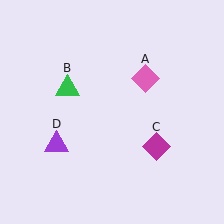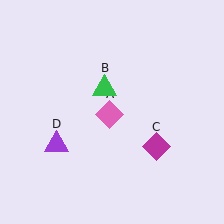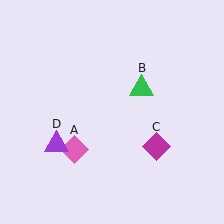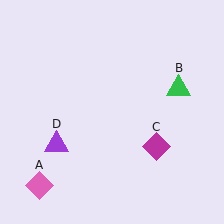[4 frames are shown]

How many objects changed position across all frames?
2 objects changed position: pink diamond (object A), green triangle (object B).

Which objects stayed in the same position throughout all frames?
Magenta diamond (object C) and purple triangle (object D) remained stationary.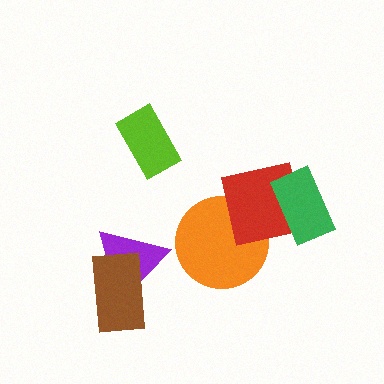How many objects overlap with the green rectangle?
1 object overlaps with the green rectangle.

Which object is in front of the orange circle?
The red square is in front of the orange circle.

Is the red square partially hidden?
Yes, it is partially covered by another shape.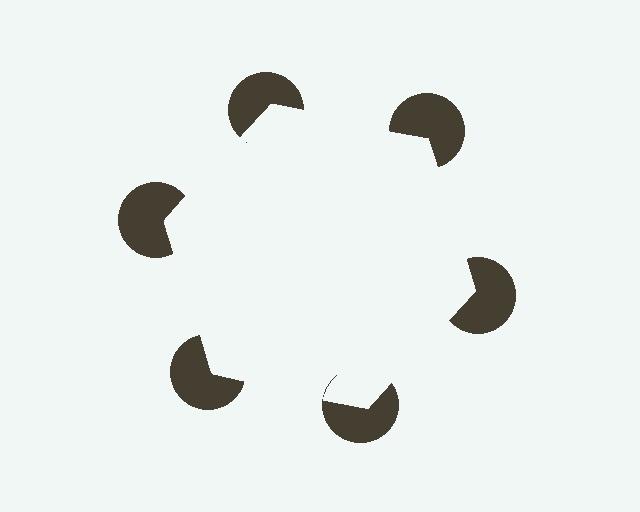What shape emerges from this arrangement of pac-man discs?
An illusory hexagon — its edges are inferred from the aligned wedge cuts in the pac-man discs, not physically drawn.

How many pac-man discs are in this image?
There are 6 — one at each vertex of the illusory hexagon.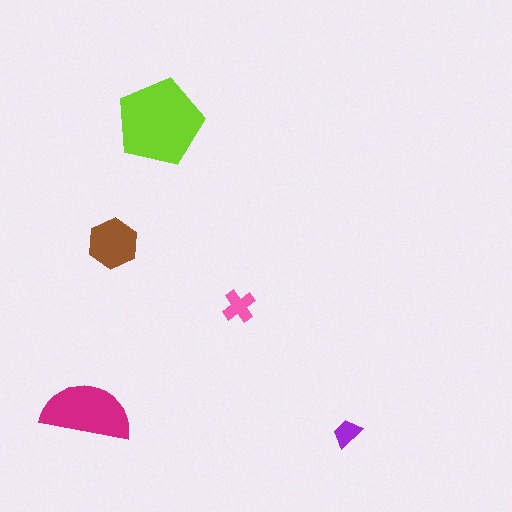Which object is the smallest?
The purple trapezoid.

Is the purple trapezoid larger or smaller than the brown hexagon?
Smaller.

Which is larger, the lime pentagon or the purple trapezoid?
The lime pentagon.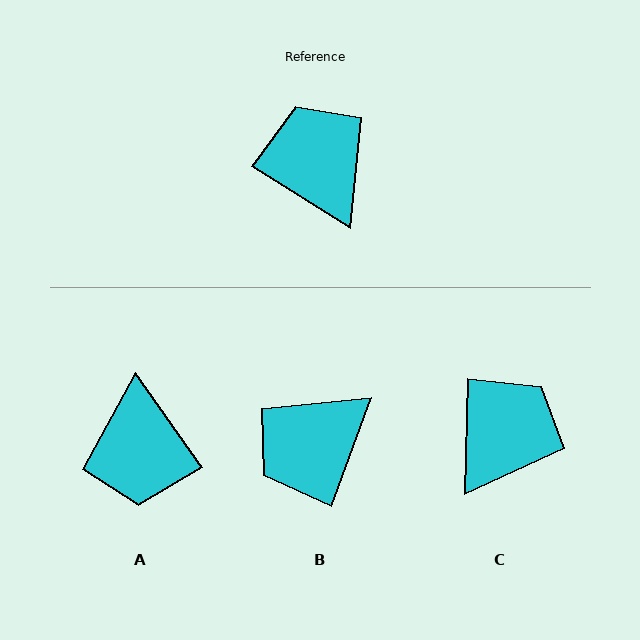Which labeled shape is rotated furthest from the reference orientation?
A, about 157 degrees away.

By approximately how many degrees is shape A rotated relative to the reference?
Approximately 157 degrees counter-clockwise.